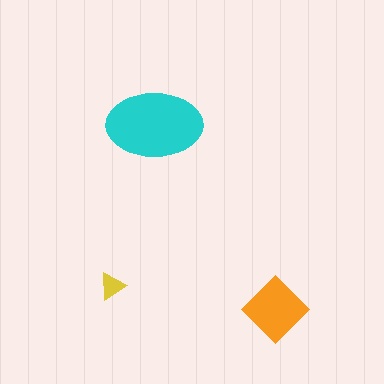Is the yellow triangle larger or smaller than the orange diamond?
Smaller.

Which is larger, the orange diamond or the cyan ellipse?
The cyan ellipse.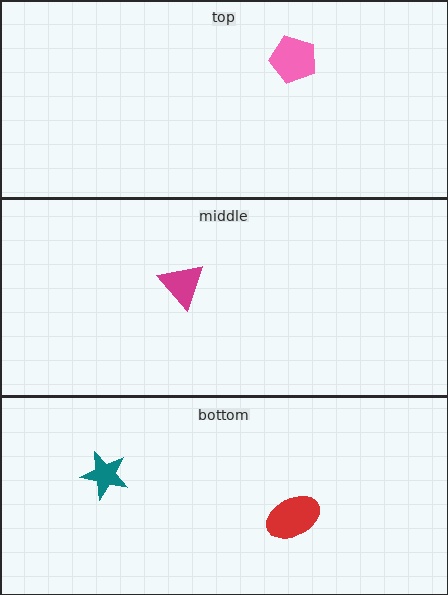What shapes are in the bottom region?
The teal star, the red ellipse.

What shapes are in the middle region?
The magenta triangle.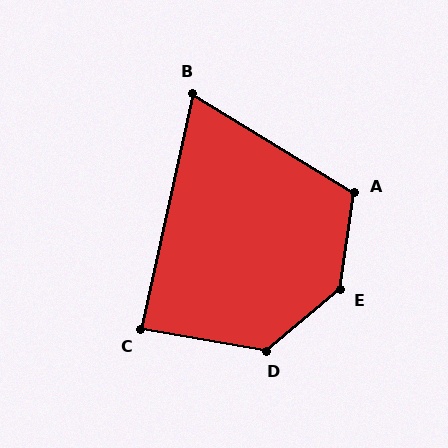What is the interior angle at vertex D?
Approximately 131 degrees (obtuse).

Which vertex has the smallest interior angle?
B, at approximately 71 degrees.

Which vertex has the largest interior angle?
E, at approximately 137 degrees.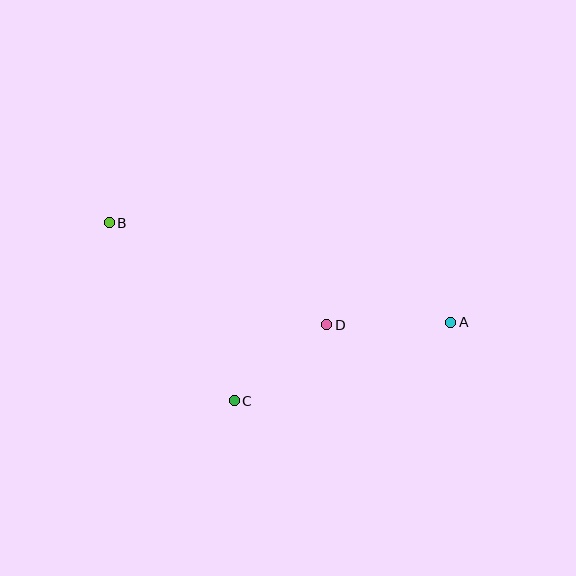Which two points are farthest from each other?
Points A and B are farthest from each other.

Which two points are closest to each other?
Points C and D are closest to each other.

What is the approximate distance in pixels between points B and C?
The distance between B and C is approximately 217 pixels.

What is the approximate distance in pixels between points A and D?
The distance between A and D is approximately 124 pixels.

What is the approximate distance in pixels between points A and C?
The distance between A and C is approximately 231 pixels.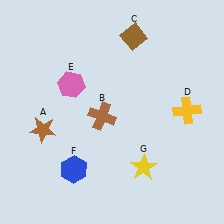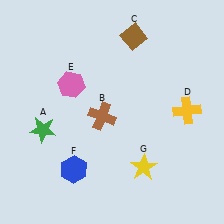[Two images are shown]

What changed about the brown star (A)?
In Image 1, A is brown. In Image 2, it changed to green.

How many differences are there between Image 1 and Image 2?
There is 1 difference between the two images.